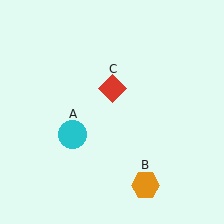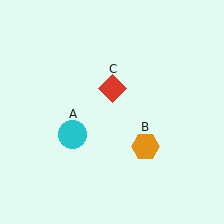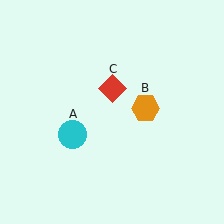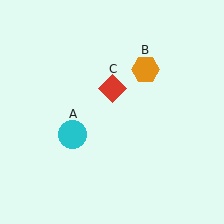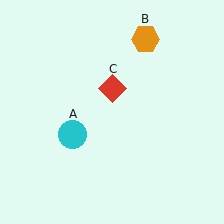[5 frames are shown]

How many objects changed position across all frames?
1 object changed position: orange hexagon (object B).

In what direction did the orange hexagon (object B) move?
The orange hexagon (object B) moved up.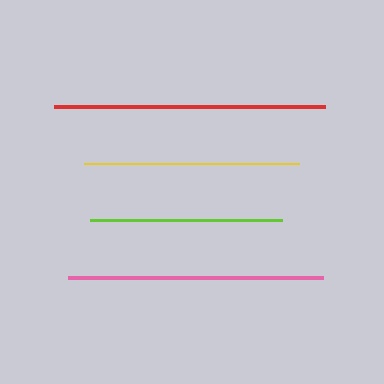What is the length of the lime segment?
The lime segment is approximately 191 pixels long.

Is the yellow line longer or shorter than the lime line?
The yellow line is longer than the lime line.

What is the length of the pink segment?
The pink segment is approximately 255 pixels long.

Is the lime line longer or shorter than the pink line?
The pink line is longer than the lime line.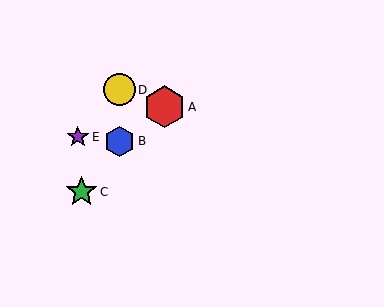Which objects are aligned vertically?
Objects B, D are aligned vertically.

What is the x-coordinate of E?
Object E is at x≈78.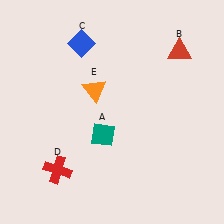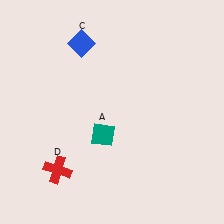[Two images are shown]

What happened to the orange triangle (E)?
The orange triangle (E) was removed in Image 2. It was in the top-left area of Image 1.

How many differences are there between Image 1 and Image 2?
There are 2 differences between the two images.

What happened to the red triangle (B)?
The red triangle (B) was removed in Image 2. It was in the top-right area of Image 1.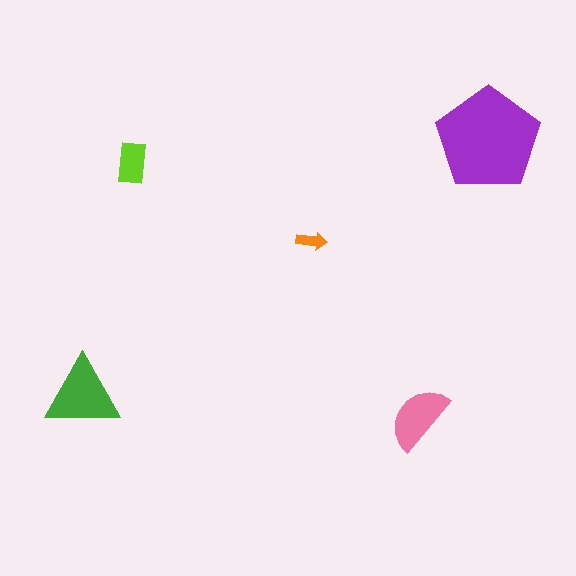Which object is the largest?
The purple pentagon.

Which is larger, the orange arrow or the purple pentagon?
The purple pentagon.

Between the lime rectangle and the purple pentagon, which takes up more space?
The purple pentagon.